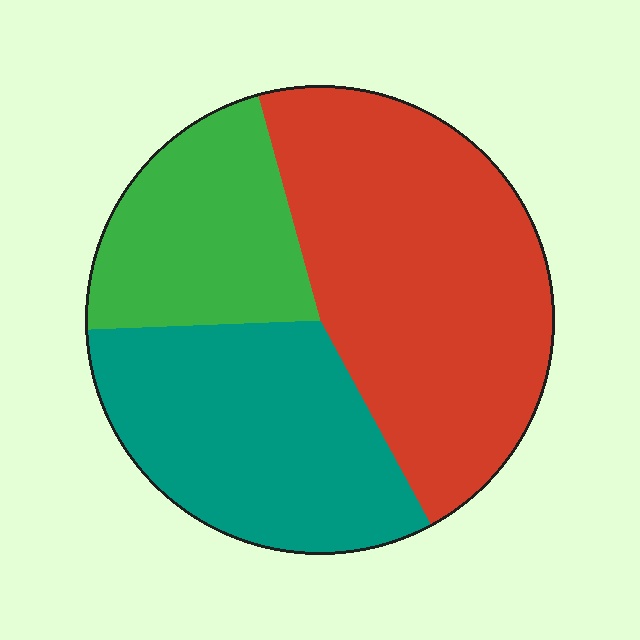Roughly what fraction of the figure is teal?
Teal takes up about one third (1/3) of the figure.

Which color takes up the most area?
Red, at roughly 45%.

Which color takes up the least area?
Green, at roughly 20%.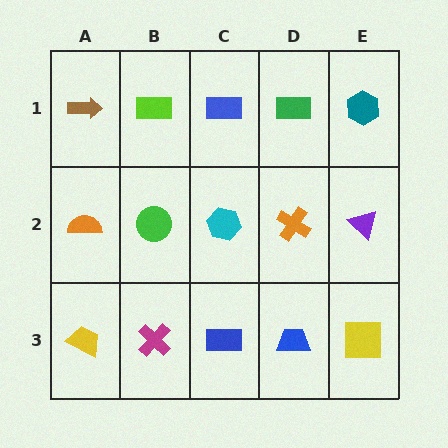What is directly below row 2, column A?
A yellow trapezoid.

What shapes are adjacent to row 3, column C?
A cyan hexagon (row 2, column C), a magenta cross (row 3, column B), a blue trapezoid (row 3, column D).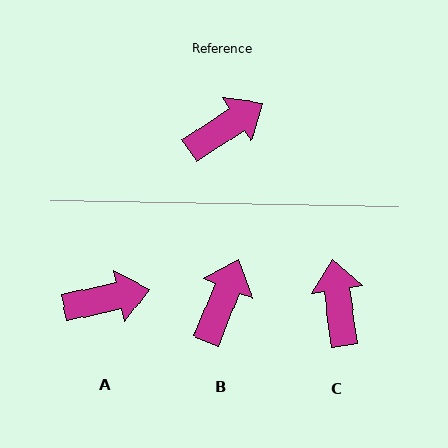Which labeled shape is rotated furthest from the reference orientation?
C, about 65 degrees away.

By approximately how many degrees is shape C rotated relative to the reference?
Approximately 65 degrees counter-clockwise.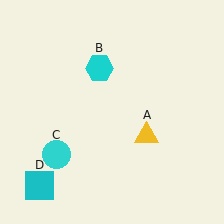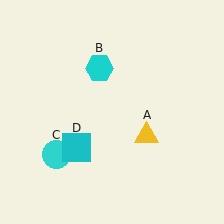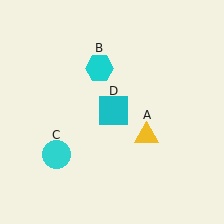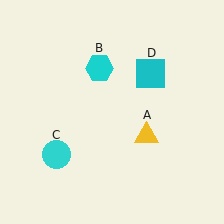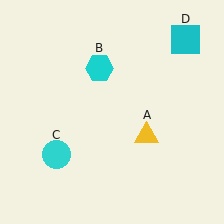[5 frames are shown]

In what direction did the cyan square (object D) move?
The cyan square (object D) moved up and to the right.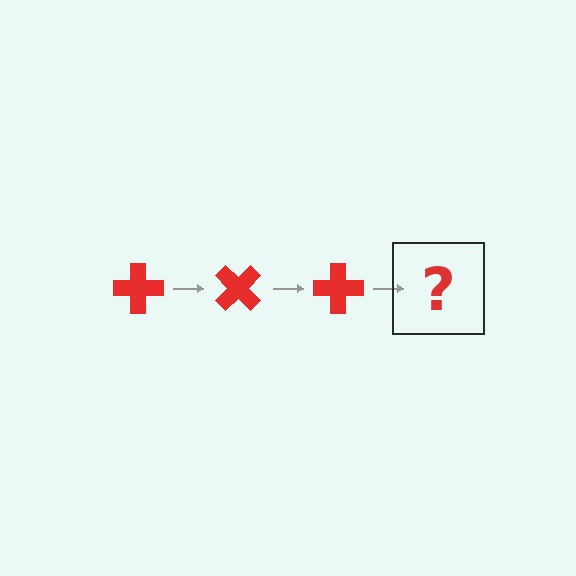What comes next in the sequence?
The next element should be a red cross rotated 135 degrees.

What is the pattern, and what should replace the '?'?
The pattern is that the cross rotates 45 degrees each step. The '?' should be a red cross rotated 135 degrees.